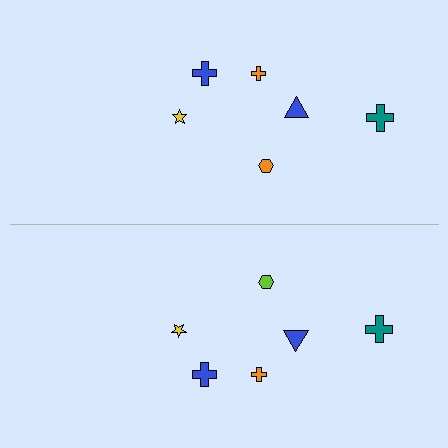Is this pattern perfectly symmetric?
No, the pattern is not perfectly symmetric. The lime hexagon on the bottom side breaks the symmetry — its mirror counterpart is orange.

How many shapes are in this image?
There are 12 shapes in this image.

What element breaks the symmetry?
The lime hexagon on the bottom side breaks the symmetry — its mirror counterpart is orange.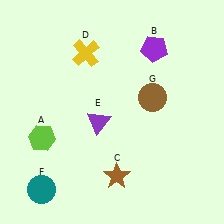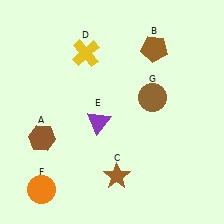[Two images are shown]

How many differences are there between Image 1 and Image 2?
There are 3 differences between the two images.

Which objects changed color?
A changed from lime to brown. B changed from purple to brown. F changed from teal to orange.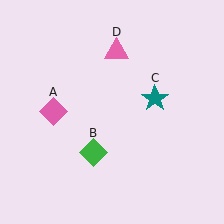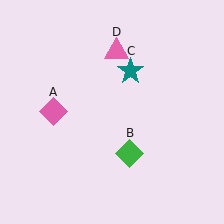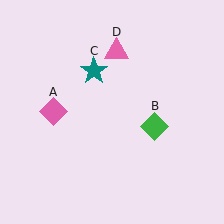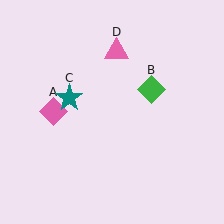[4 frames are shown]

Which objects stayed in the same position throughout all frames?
Pink diamond (object A) and pink triangle (object D) remained stationary.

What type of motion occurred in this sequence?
The green diamond (object B), teal star (object C) rotated counterclockwise around the center of the scene.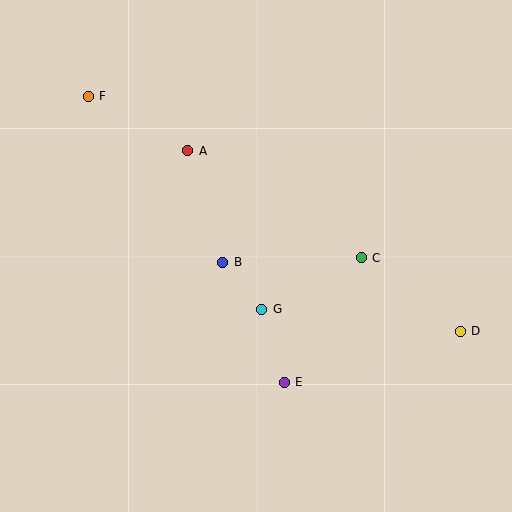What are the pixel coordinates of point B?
Point B is at (223, 262).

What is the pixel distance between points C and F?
The distance between C and F is 317 pixels.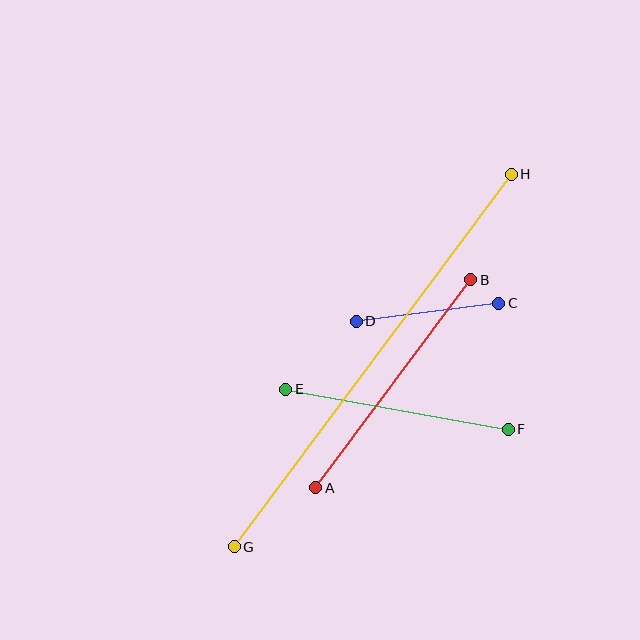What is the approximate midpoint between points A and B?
The midpoint is at approximately (393, 384) pixels.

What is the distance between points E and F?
The distance is approximately 226 pixels.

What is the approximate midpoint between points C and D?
The midpoint is at approximately (428, 312) pixels.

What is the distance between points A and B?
The distance is approximately 259 pixels.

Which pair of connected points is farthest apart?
Points G and H are farthest apart.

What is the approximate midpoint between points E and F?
The midpoint is at approximately (397, 409) pixels.